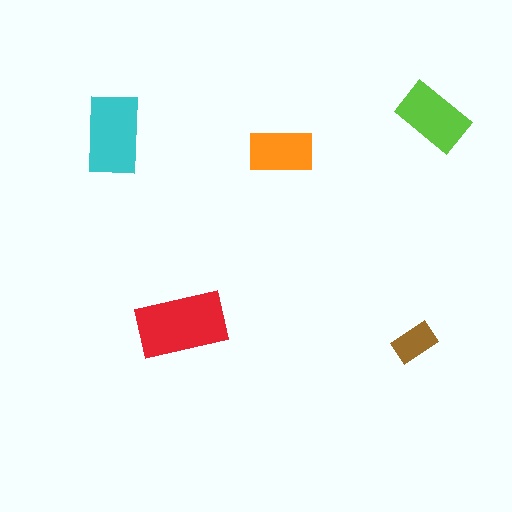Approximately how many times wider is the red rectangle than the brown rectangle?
About 2 times wider.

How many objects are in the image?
There are 5 objects in the image.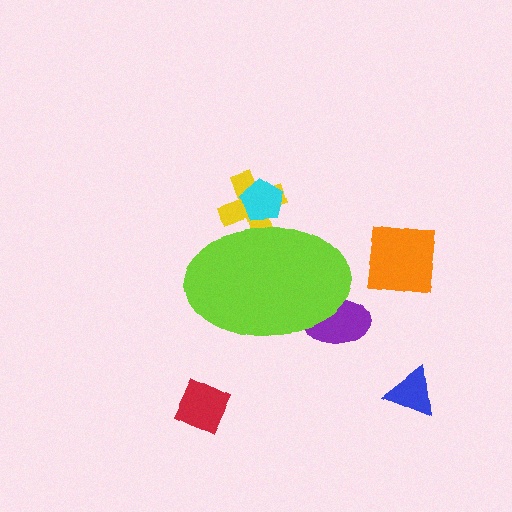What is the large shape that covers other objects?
A lime ellipse.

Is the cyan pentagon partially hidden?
Yes, the cyan pentagon is partially hidden behind the lime ellipse.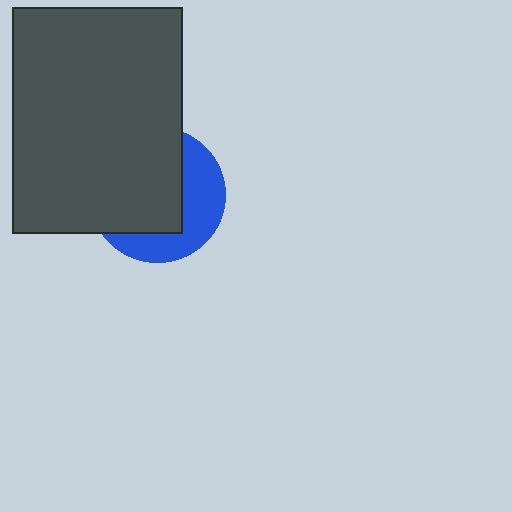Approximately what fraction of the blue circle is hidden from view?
Roughly 61% of the blue circle is hidden behind the dark gray rectangle.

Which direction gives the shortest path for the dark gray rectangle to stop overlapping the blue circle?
Moving toward the upper-left gives the shortest separation.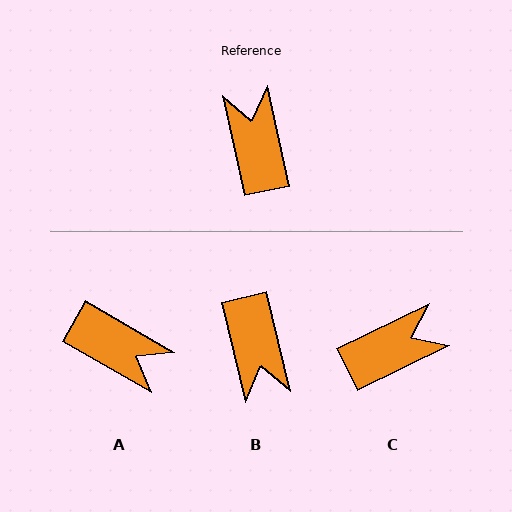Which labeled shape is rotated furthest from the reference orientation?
B, about 178 degrees away.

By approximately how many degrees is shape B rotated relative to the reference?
Approximately 178 degrees clockwise.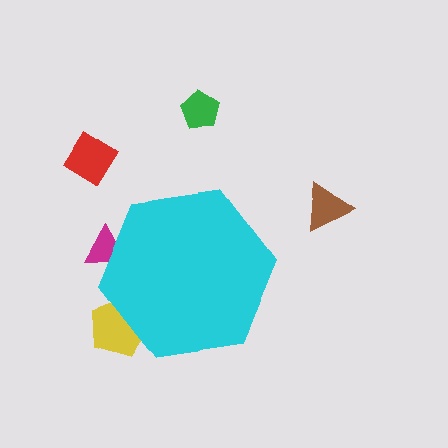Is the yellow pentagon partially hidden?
Yes, the yellow pentagon is partially hidden behind the cyan hexagon.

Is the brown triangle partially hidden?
No, the brown triangle is fully visible.